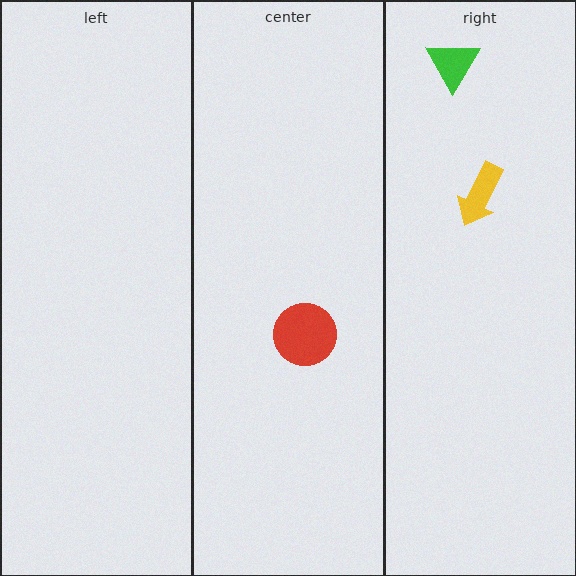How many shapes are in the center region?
1.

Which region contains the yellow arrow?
The right region.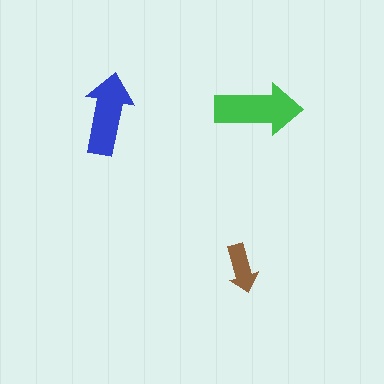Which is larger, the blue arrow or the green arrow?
The green one.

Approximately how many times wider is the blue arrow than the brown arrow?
About 1.5 times wider.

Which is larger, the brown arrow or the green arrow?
The green one.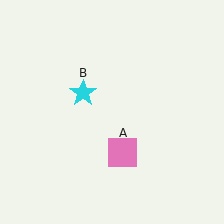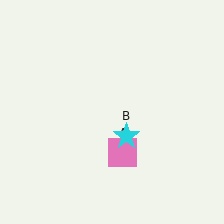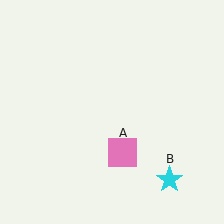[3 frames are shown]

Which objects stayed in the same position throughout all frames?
Pink square (object A) remained stationary.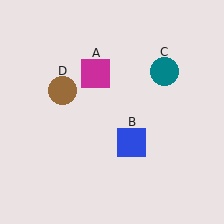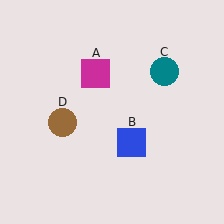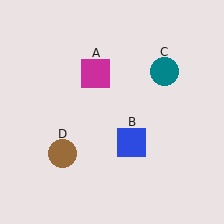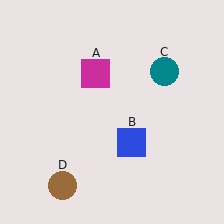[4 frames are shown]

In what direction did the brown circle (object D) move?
The brown circle (object D) moved down.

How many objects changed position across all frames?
1 object changed position: brown circle (object D).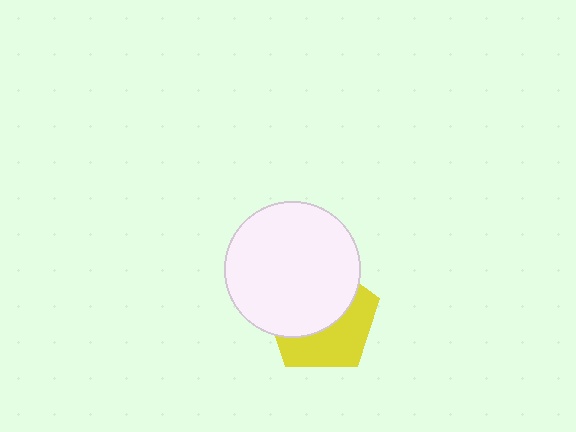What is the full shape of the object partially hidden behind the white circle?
The partially hidden object is a yellow pentagon.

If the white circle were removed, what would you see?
You would see the complete yellow pentagon.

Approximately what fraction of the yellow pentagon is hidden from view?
Roughly 55% of the yellow pentagon is hidden behind the white circle.